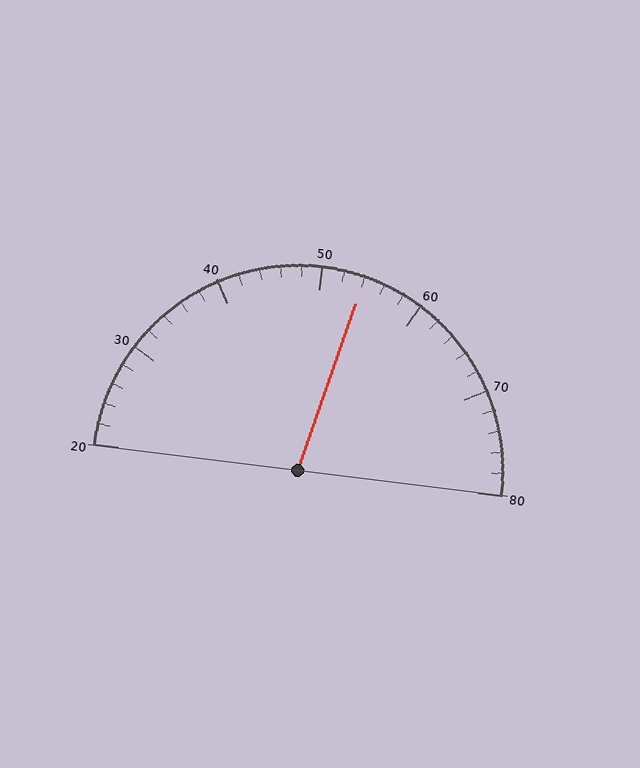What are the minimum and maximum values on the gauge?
The gauge ranges from 20 to 80.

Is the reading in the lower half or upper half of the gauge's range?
The reading is in the upper half of the range (20 to 80).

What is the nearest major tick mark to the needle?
The nearest major tick mark is 50.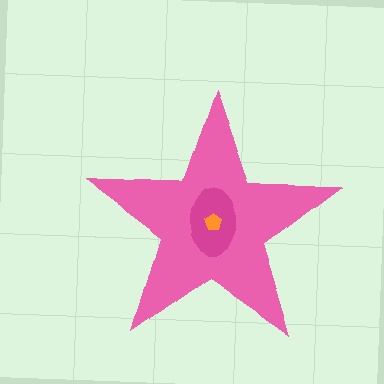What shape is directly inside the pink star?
The magenta ellipse.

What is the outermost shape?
The pink star.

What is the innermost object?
The orange pentagon.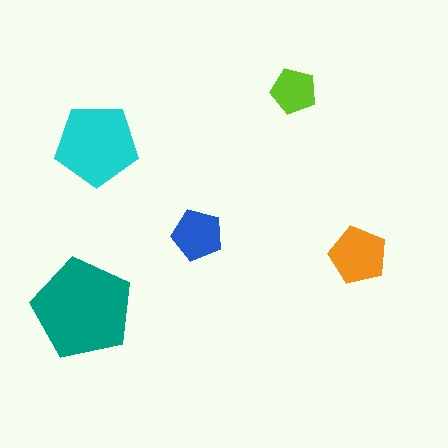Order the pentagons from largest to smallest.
the teal one, the cyan one, the orange one, the blue one, the lime one.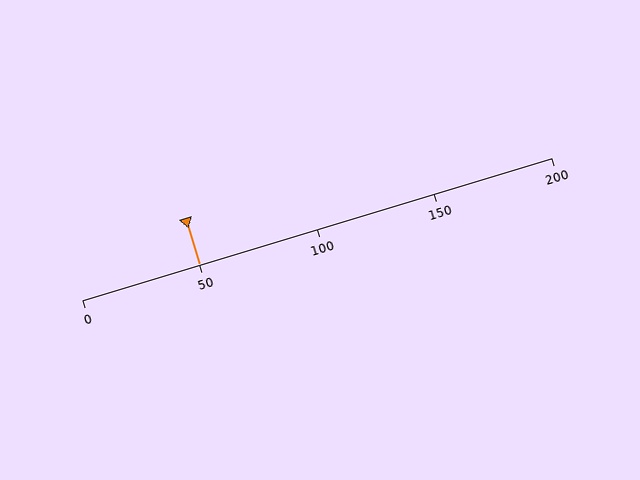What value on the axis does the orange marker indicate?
The marker indicates approximately 50.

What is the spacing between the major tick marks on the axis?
The major ticks are spaced 50 apart.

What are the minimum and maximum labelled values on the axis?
The axis runs from 0 to 200.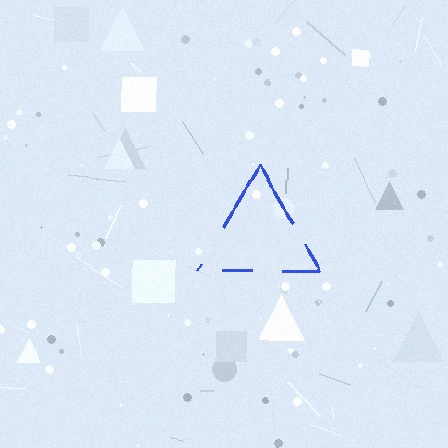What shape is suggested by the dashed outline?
The dashed outline suggests a triangle.